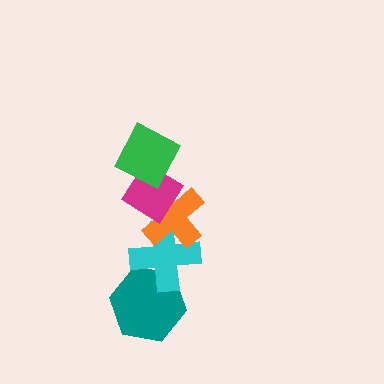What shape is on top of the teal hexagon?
The cyan cross is on top of the teal hexagon.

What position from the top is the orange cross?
The orange cross is 3rd from the top.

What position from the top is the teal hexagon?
The teal hexagon is 5th from the top.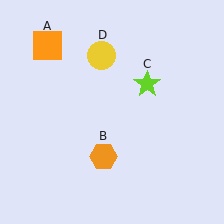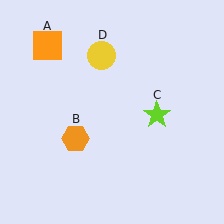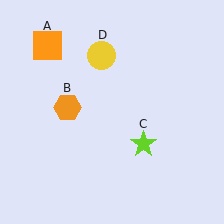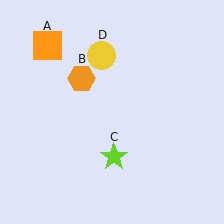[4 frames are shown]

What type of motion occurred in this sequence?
The orange hexagon (object B), lime star (object C) rotated clockwise around the center of the scene.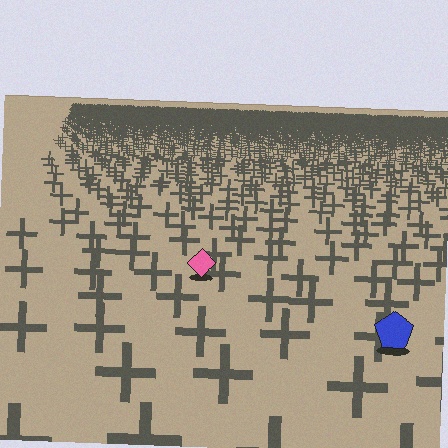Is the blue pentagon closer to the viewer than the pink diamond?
Yes. The blue pentagon is closer — you can tell from the texture gradient: the ground texture is coarser near it.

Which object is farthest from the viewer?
The pink diamond is farthest from the viewer. It appears smaller and the ground texture around it is denser.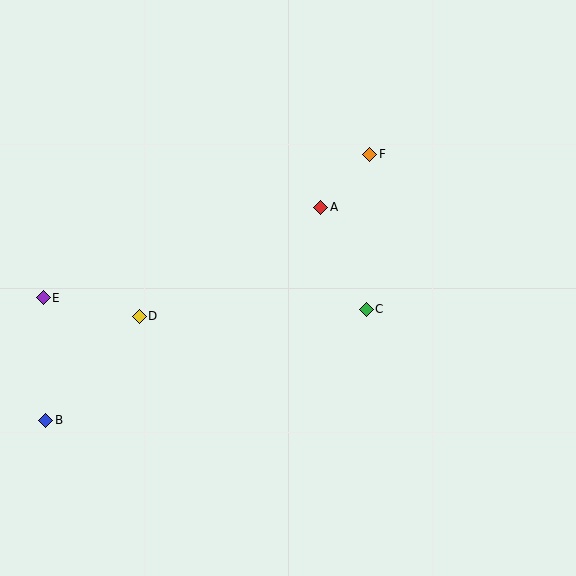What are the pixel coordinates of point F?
Point F is at (370, 154).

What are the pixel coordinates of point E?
Point E is at (43, 298).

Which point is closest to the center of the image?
Point C at (366, 309) is closest to the center.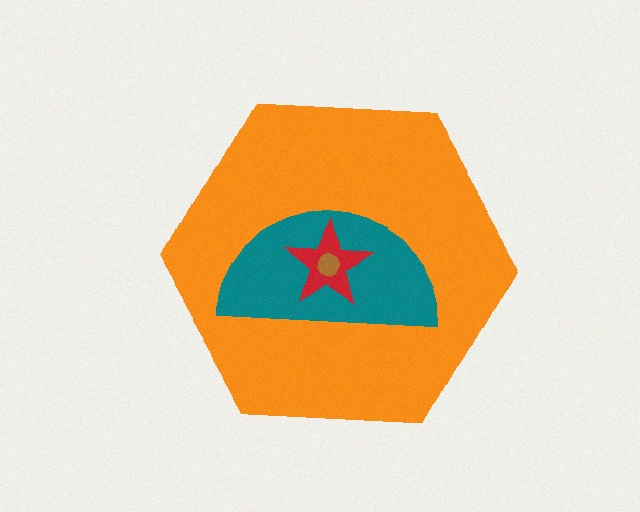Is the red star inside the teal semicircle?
Yes.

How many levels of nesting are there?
4.